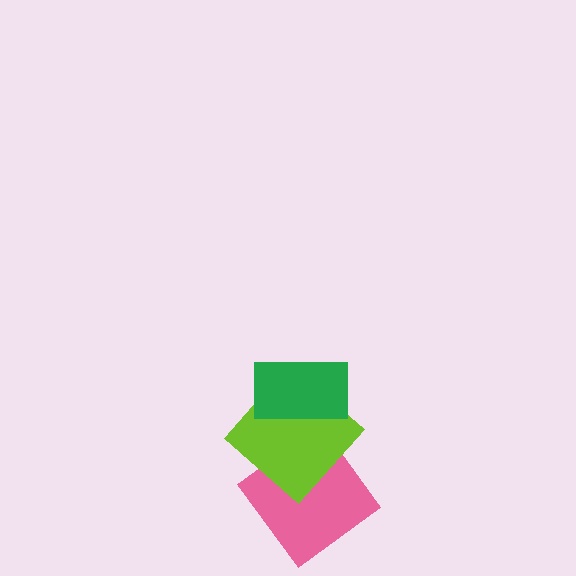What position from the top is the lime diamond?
The lime diamond is 2nd from the top.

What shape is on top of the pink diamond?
The lime diamond is on top of the pink diamond.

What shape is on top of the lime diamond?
The green rectangle is on top of the lime diamond.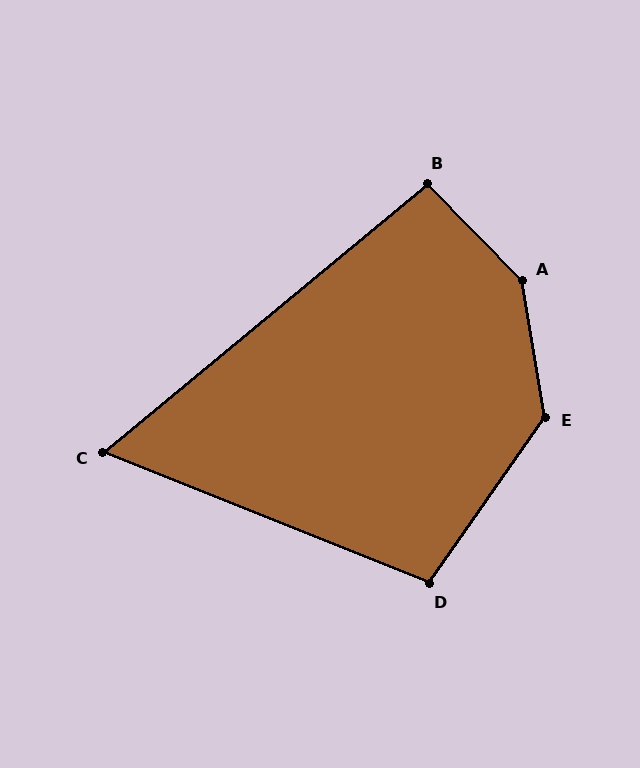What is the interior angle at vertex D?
Approximately 103 degrees (obtuse).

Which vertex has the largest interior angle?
A, at approximately 145 degrees.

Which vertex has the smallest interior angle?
C, at approximately 62 degrees.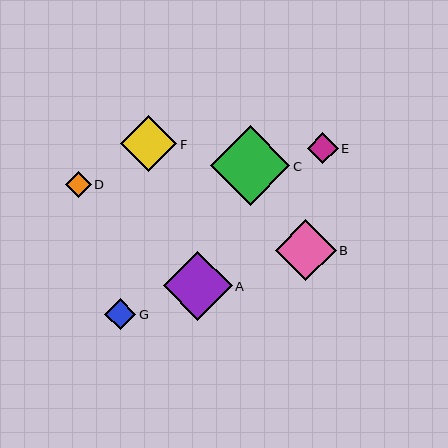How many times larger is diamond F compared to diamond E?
Diamond F is approximately 1.8 times the size of diamond E.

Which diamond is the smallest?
Diamond D is the smallest with a size of approximately 26 pixels.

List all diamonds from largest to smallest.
From largest to smallest: C, A, B, F, E, G, D.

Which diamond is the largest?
Diamond C is the largest with a size of approximately 79 pixels.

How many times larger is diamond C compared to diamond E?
Diamond C is approximately 2.5 times the size of diamond E.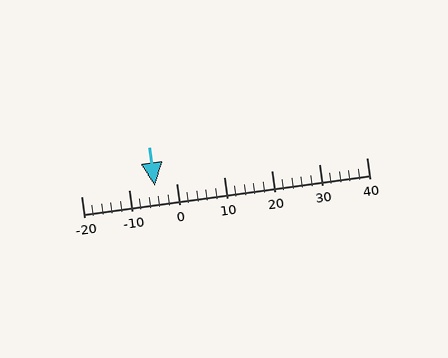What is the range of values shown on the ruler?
The ruler shows values from -20 to 40.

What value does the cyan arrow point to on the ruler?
The cyan arrow points to approximately -4.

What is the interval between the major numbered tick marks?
The major tick marks are spaced 10 units apart.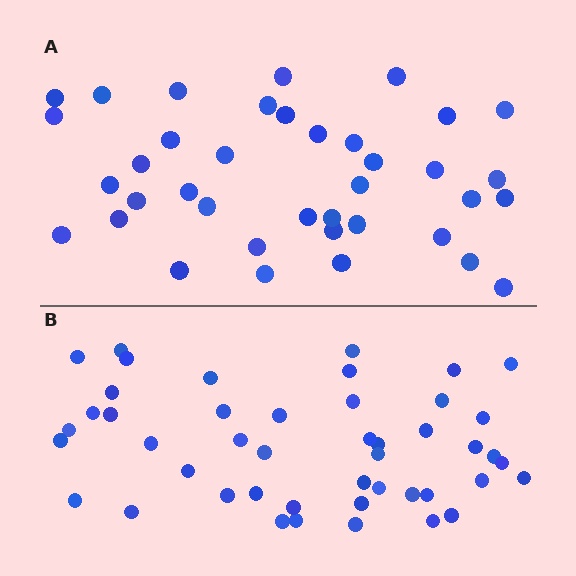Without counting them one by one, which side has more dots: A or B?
Region B (the bottom region) has more dots.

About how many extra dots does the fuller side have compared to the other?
Region B has roughly 8 or so more dots than region A.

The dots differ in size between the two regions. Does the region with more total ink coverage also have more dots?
No. Region A has more total ink coverage because its dots are larger, but region B actually contains more individual dots. Total area can be misleading — the number of items is what matters here.